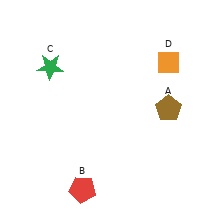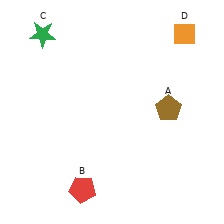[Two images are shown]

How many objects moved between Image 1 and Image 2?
2 objects moved between the two images.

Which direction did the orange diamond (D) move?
The orange diamond (D) moved up.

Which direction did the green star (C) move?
The green star (C) moved up.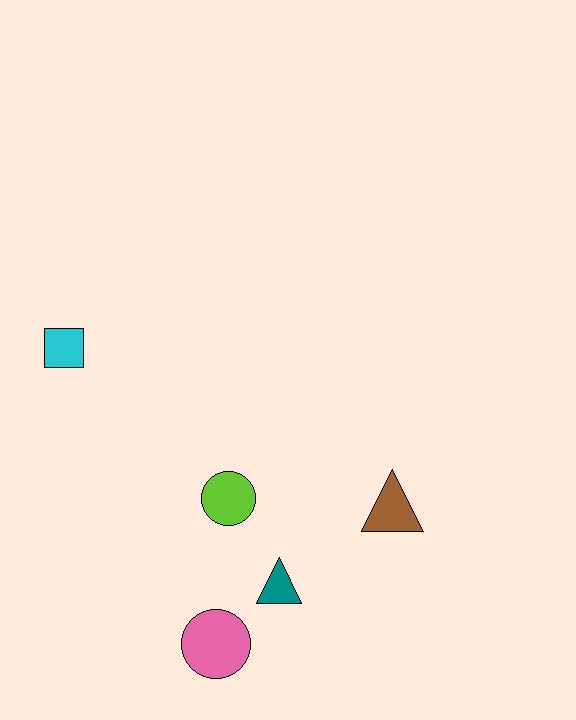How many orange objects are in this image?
There are no orange objects.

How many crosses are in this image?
There are no crosses.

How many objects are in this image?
There are 5 objects.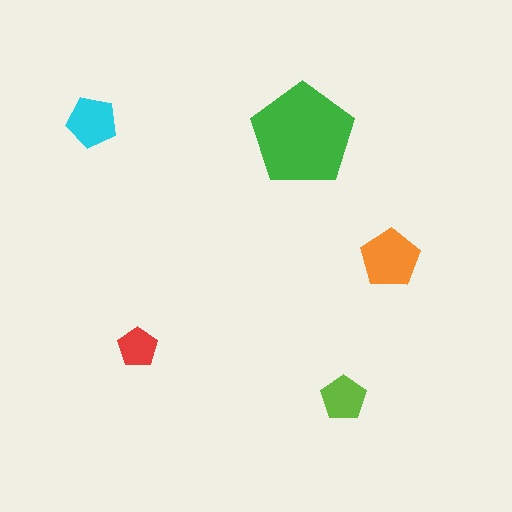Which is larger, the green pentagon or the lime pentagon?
The green one.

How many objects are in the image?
There are 5 objects in the image.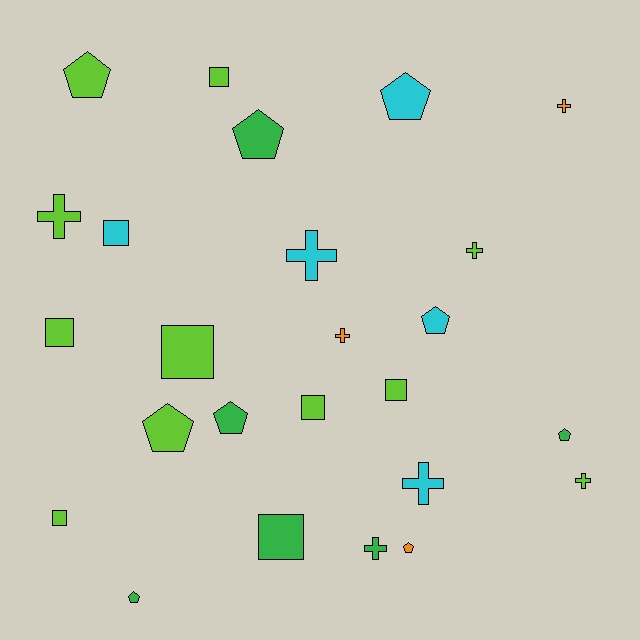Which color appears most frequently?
Lime, with 11 objects.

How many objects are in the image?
There are 25 objects.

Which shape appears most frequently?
Pentagon, with 9 objects.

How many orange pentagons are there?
There is 1 orange pentagon.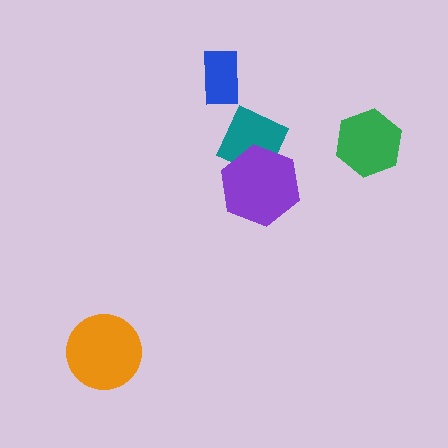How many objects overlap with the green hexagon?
0 objects overlap with the green hexagon.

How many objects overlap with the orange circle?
0 objects overlap with the orange circle.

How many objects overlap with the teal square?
1 object overlaps with the teal square.